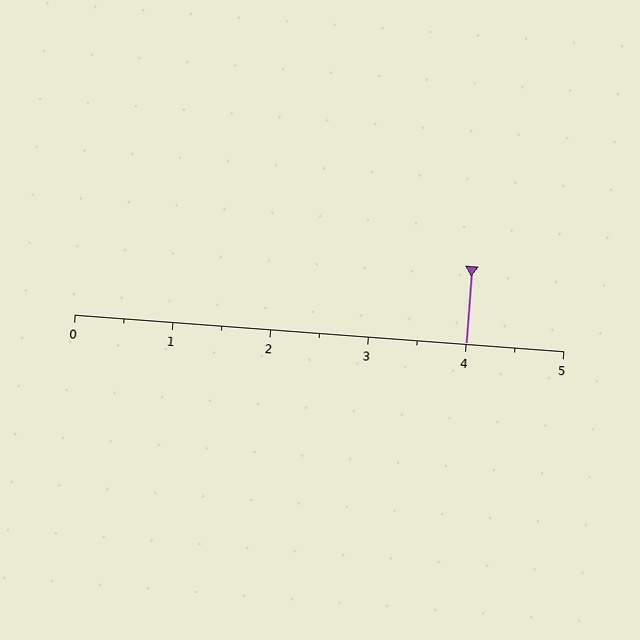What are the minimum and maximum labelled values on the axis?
The axis runs from 0 to 5.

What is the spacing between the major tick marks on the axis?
The major ticks are spaced 1 apart.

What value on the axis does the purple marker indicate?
The marker indicates approximately 4.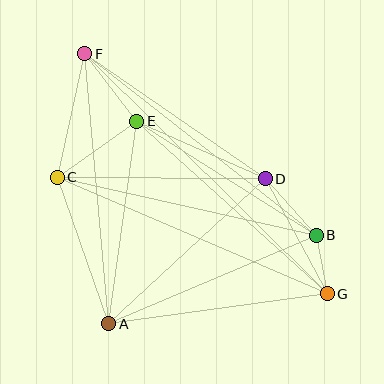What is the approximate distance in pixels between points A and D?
The distance between A and D is approximately 213 pixels.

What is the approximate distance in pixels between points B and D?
The distance between B and D is approximately 76 pixels.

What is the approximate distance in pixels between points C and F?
The distance between C and F is approximately 127 pixels.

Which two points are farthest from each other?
Points F and G are farthest from each other.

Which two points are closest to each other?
Points B and G are closest to each other.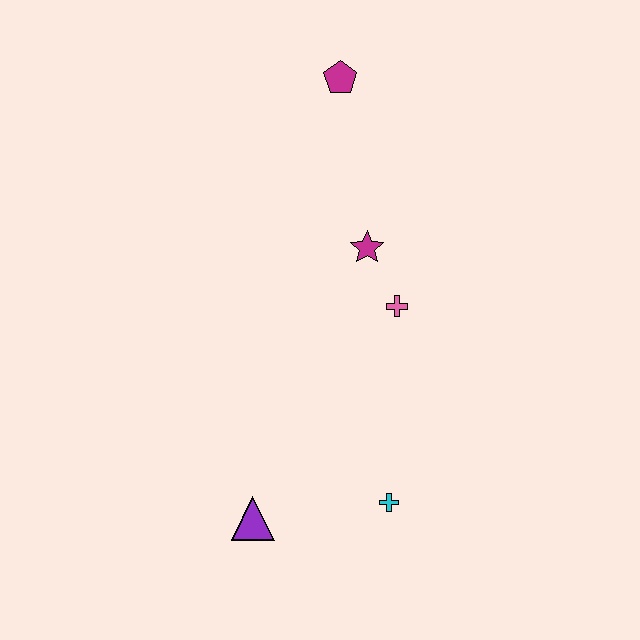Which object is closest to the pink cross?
The magenta star is closest to the pink cross.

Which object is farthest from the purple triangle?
The magenta pentagon is farthest from the purple triangle.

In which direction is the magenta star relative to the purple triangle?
The magenta star is above the purple triangle.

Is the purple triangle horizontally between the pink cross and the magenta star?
No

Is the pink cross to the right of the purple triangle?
Yes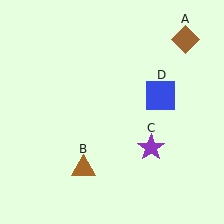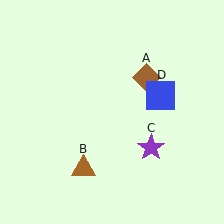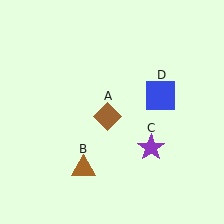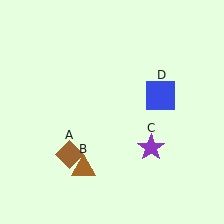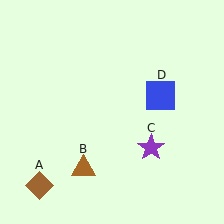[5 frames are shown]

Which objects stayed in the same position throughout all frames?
Brown triangle (object B) and purple star (object C) and blue square (object D) remained stationary.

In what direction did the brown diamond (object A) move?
The brown diamond (object A) moved down and to the left.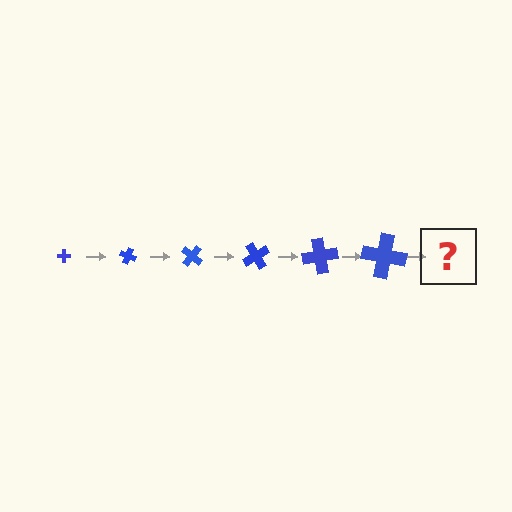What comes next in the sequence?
The next element should be a cross, larger than the previous one and rotated 120 degrees from the start.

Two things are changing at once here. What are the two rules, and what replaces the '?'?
The two rules are that the cross grows larger each step and it rotates 20 degrees each step. The '?' should be a cross, larger than the previous one and rotated 120 degrees from the start.